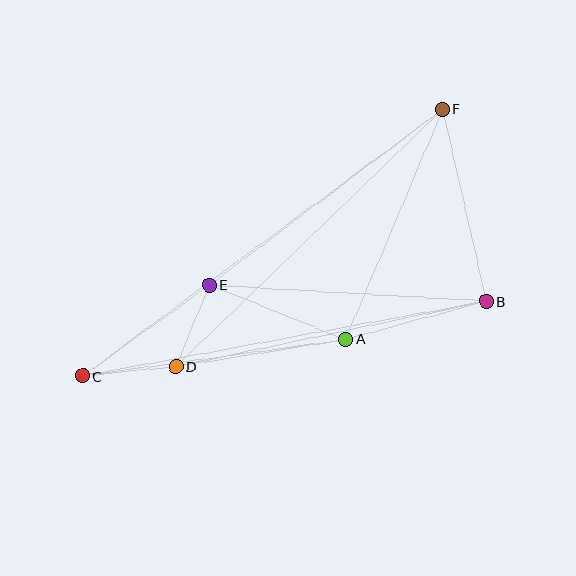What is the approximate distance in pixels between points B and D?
The distance between B and D is approximately 317 pixels.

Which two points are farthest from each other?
Points C and F are farthest from each other.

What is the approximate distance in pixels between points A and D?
The distance between A and D is approximately 172 pixels.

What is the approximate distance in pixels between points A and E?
The distance between A and E is approximately 147 pixels.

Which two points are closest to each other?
Points D and E are closest to each other.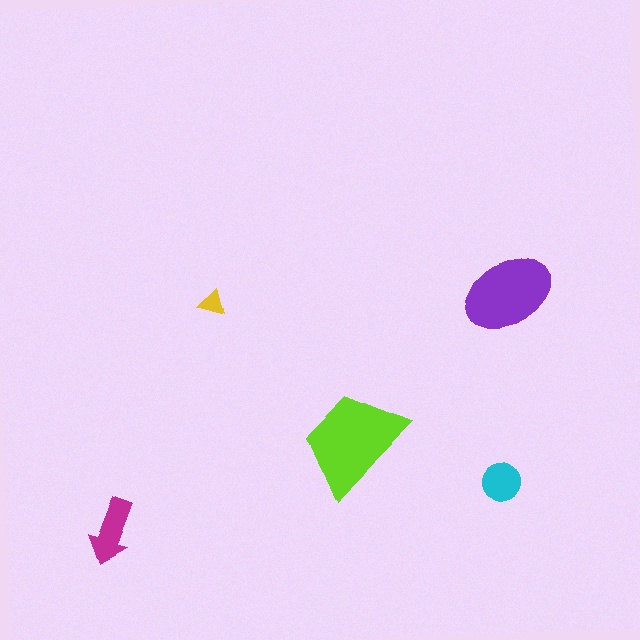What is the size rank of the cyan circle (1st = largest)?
4th.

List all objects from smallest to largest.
The yellow triangle, the cyan circle, the magenta arrow, the purple ellipse, the lime trapezoid.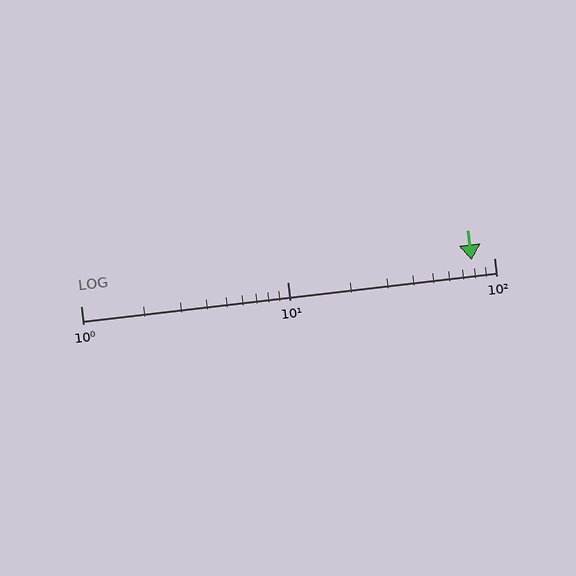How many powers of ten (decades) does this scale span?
The scale spans 2 decades, from 1 to 100.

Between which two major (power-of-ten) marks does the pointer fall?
The pointer is between 10 and 100.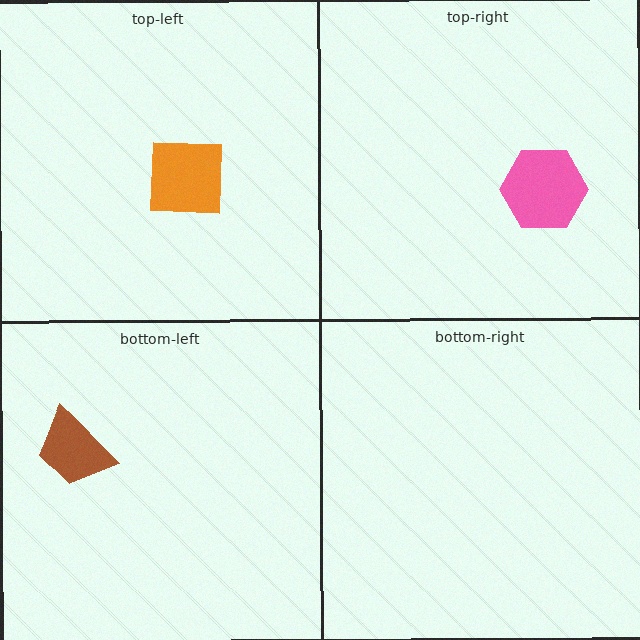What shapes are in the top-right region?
The pink hexagon.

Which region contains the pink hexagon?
The top-right region.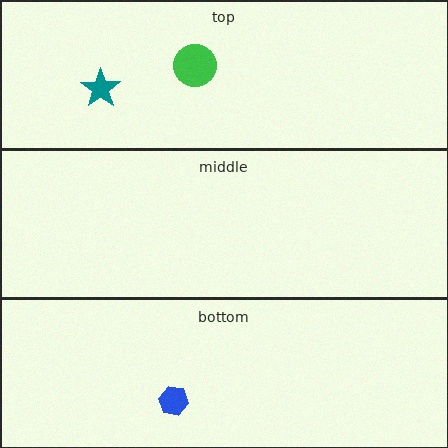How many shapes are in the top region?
2.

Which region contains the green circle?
The top region.